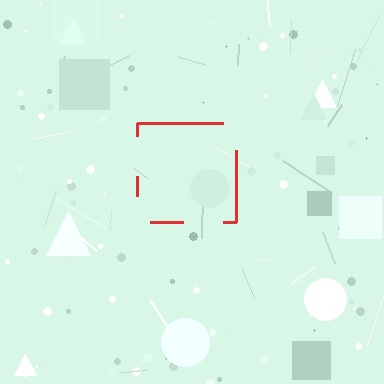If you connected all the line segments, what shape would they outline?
They would outline a square.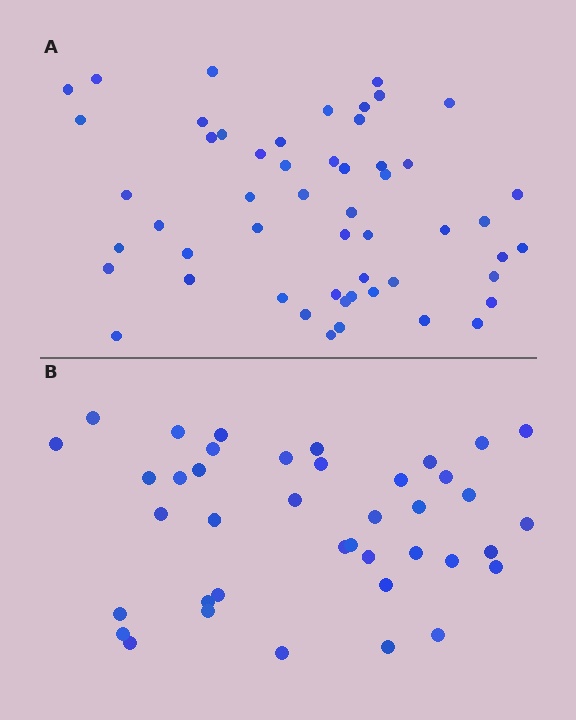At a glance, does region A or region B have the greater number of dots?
Region A (the top region) has more dots.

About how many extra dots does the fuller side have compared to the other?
Region A has approximately 15 more dots than region B.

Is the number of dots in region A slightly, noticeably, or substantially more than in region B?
Region A has noticeably more, but not dramatically so. The ratio is roughly 1.3 to 1.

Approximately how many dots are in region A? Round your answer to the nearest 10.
About 50 dots. (The exact count is 53, which rounds to 50.)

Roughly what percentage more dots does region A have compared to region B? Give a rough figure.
About 30% more.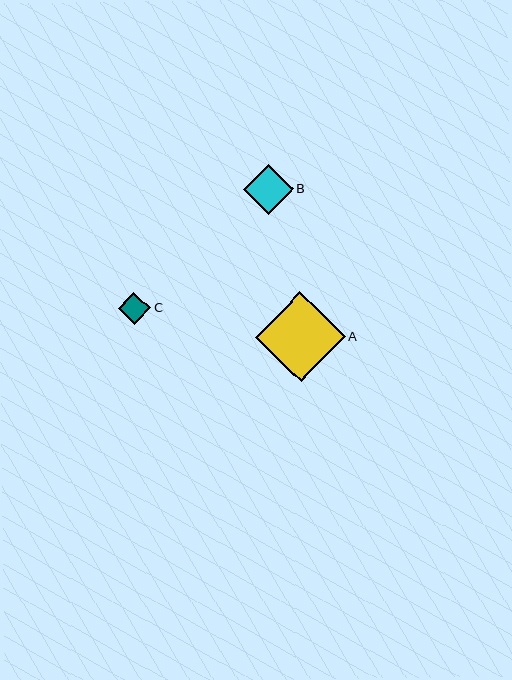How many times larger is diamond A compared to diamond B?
Diamond A is approximately 1.8 times the size of diamond B.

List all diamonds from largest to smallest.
From largest to smallest: A, B, C.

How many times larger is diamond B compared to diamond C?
Diamond B is approximately 1.6 times the size of diamond C.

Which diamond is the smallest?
Diamond C is the smallest with a size of approximately 32 pixels.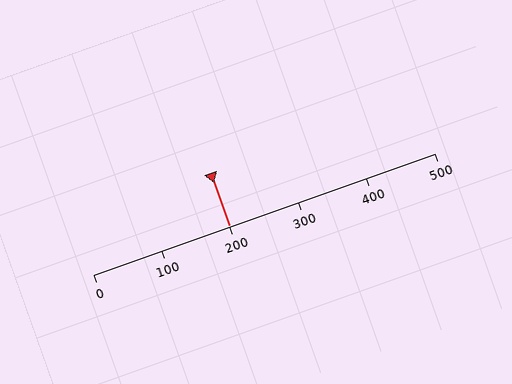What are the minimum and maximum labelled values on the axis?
The axis runs from 0 to 500.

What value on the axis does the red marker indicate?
The marker indicates approximately 200.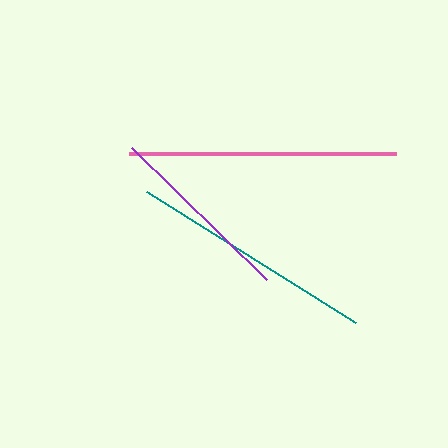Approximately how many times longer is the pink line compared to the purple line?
The pink line is approximately 1.4 times the length of the purple line.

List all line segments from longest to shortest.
From longest to shortest: pink, teal, purple.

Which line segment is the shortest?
The purple line is the shortest at approximately 190 pixels.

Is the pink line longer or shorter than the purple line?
The pink line is longer than the purple line.